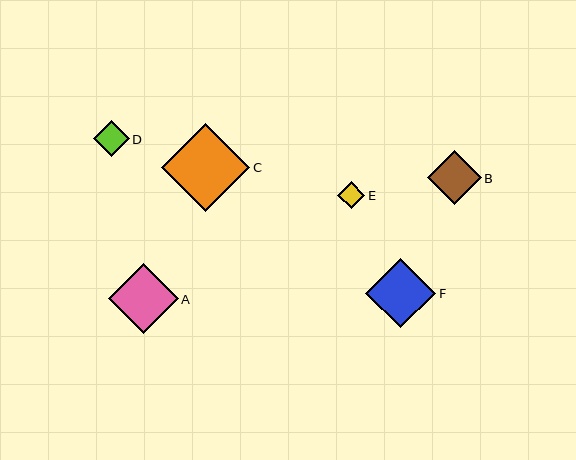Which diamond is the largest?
Diamond C is the largest with a size of approximately 88 pixels.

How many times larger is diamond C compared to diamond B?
Diamond C is approximately 1.6 times the size of diamond B.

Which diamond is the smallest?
Diamond E is the smallest with a size of approximately 27 pixels.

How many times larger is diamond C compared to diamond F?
Diamond C is approximately 1.3 times the size of diamond F.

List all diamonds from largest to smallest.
From largest to smallest: C, F, A, B, D, E.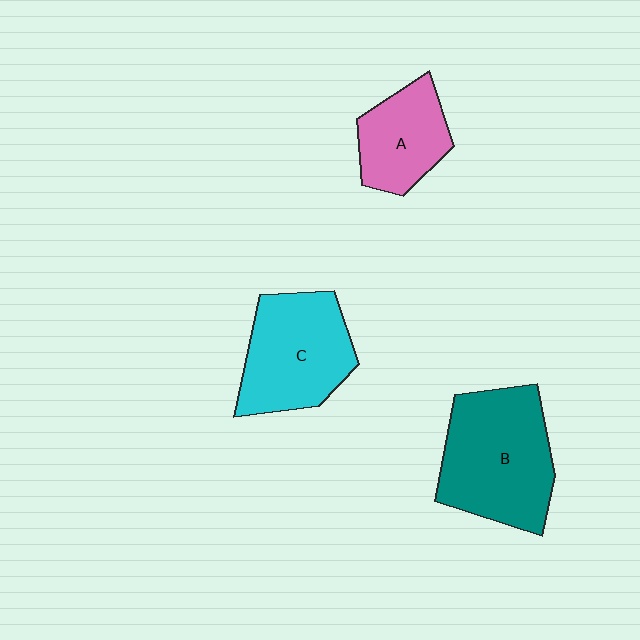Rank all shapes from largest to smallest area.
From largest to smallest: B (teal), C (cyan), A (pink).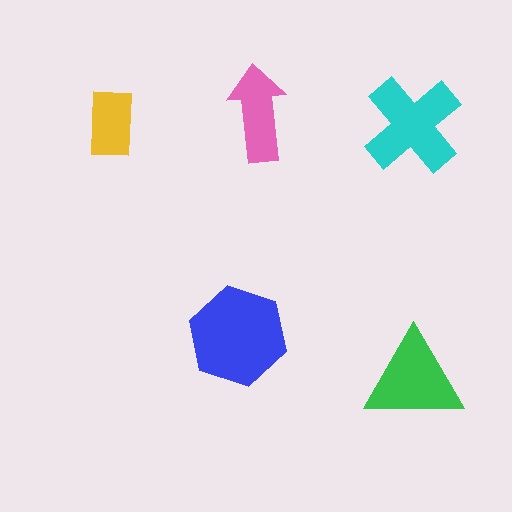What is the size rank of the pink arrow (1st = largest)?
4th.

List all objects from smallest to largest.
The yellow rectangle, the pink arrow, the green triangle, the cyan cross, the blue hexagon.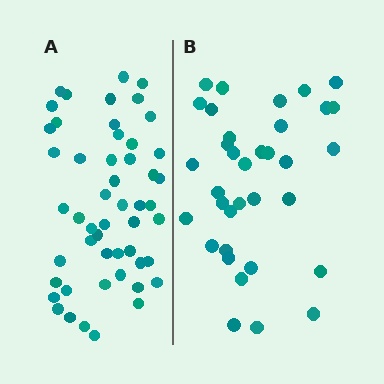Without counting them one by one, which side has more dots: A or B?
Region A (the left region) has more dots.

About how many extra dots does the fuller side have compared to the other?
Region A has approximately 15 more dots than region B.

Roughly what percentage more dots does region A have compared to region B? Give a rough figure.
About 45% more.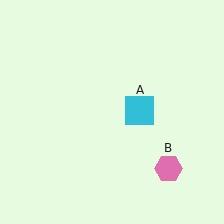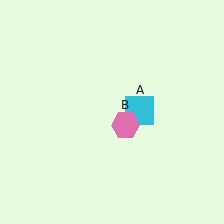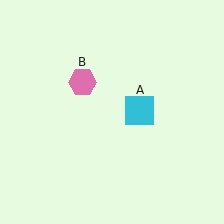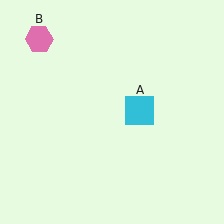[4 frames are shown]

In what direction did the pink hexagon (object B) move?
The pink hexagon (object B) moved up and to the left.